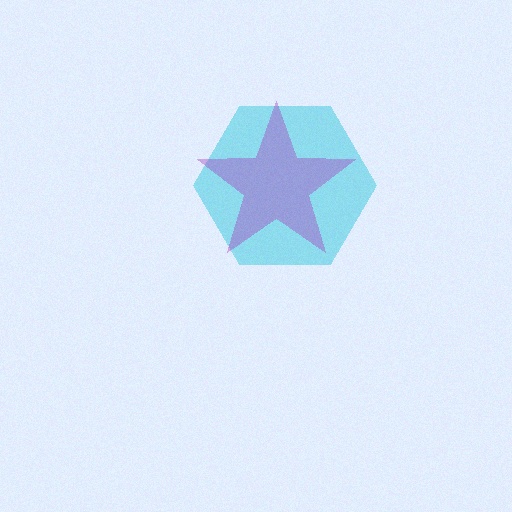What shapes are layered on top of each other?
The layered shapes are: a cyan hexagon, a purple star.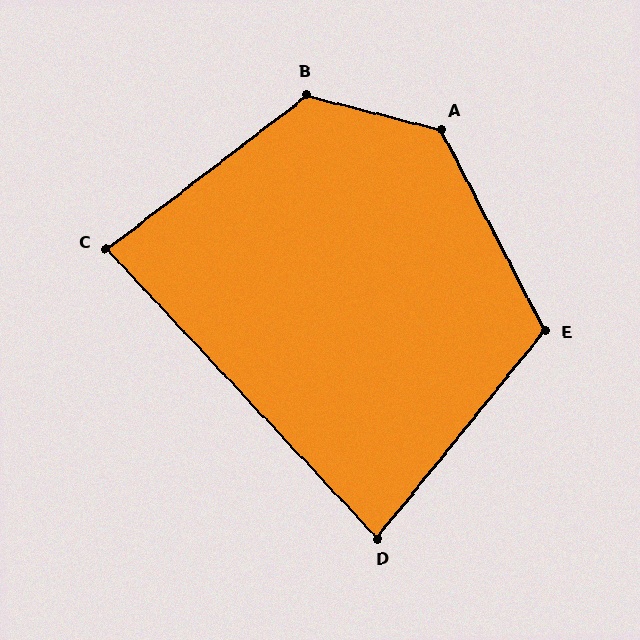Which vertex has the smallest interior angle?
D, at approximately 82 degrees.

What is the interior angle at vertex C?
Approximately 84 degrees (acute).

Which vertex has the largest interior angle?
A, at approximately 132 degrees.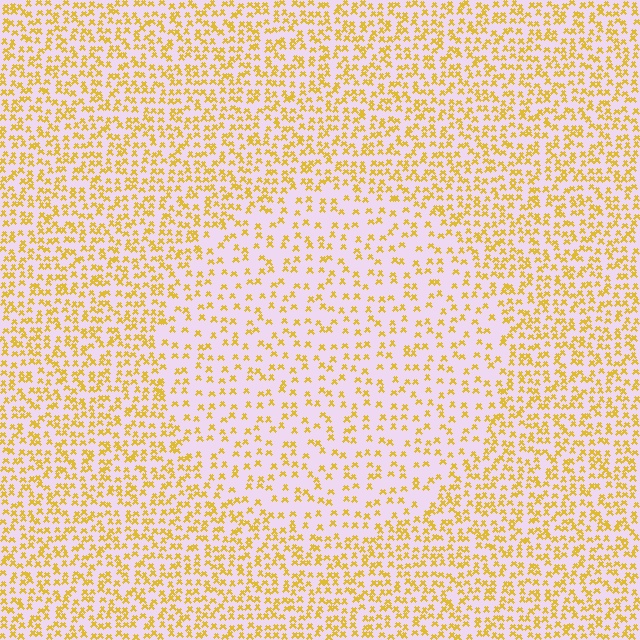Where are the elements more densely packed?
The elements are more densely packed outside the circle boundary.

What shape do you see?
I see a circle.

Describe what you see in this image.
The image contains small yellow elements arranged at two different densities. A circle-shaped region is visible where the elements are less densely packed than the surrounding area.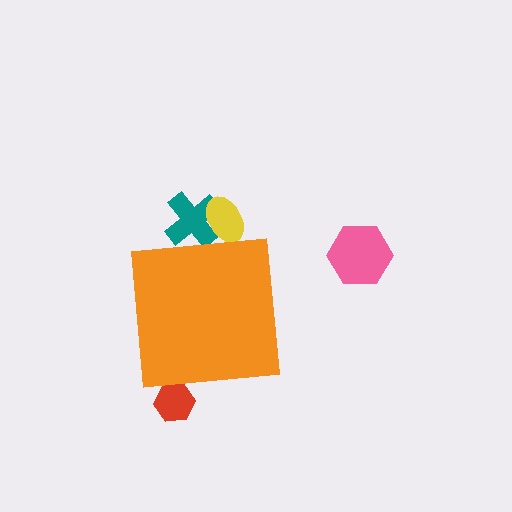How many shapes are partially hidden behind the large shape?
3 shapes are partially hidden.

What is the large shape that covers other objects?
An orange square.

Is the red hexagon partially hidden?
Yes, the red hexagon is partially hidden behind the orange square.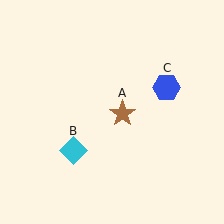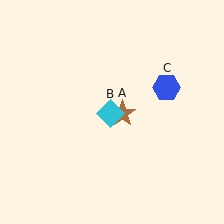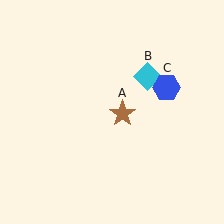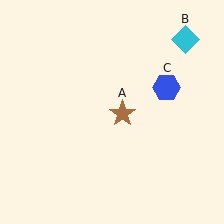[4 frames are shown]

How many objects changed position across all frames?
1 object changed position: cyan diamond (object B).